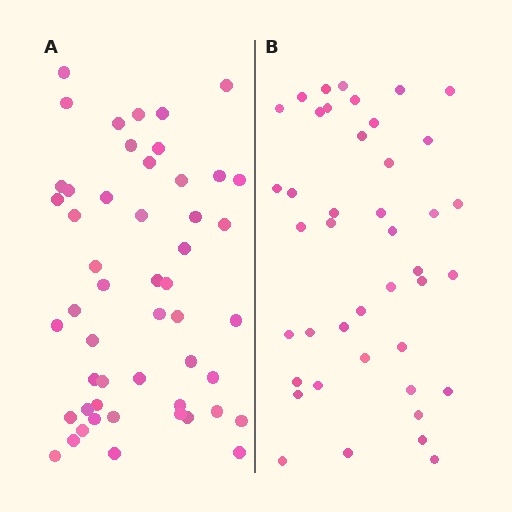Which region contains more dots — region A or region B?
Region A (the left region) has more dots.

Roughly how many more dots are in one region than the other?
Region A has roughly 8 or so more dots than region B.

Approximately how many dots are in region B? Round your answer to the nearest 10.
About 40 dots. (The exact count is 42, which rounds to 40.)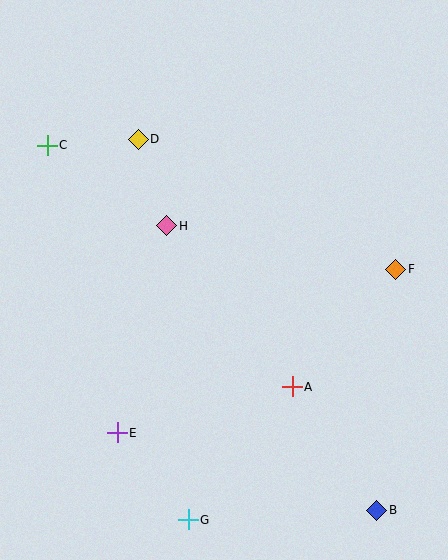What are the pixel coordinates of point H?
Point H is at (167, 226).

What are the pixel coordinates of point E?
Point E is at (117, 433).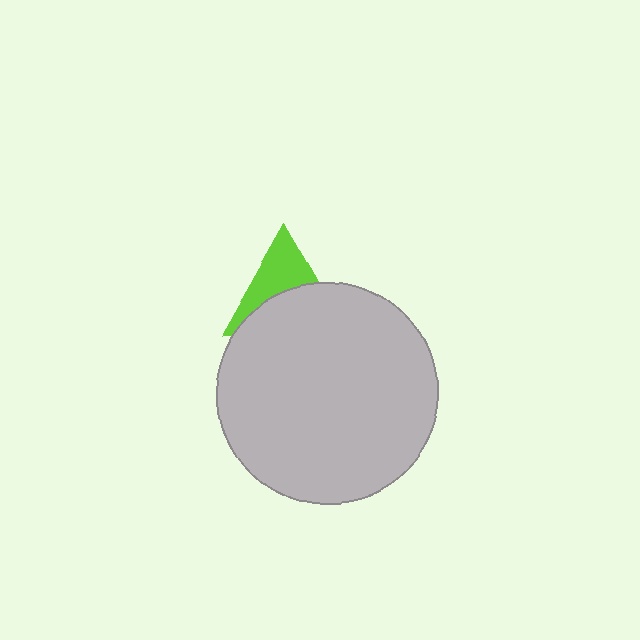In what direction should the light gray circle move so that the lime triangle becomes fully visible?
The light gray circle should move down. That is the shortest direction to clear the overlap and leave the lime triangle fully visible.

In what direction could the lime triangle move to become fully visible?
The lime triangle could move up. That would shift it out from behind the light gray circle entirely.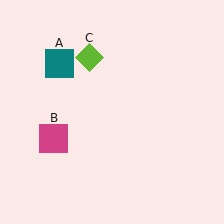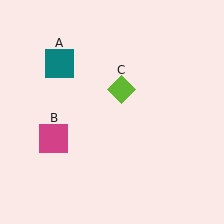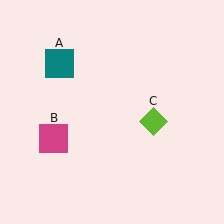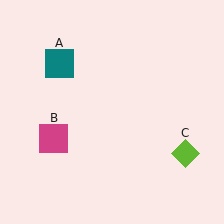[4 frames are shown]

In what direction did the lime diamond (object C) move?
The lime diamond (object C) moved down and to the right.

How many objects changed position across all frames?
1 object changed position: lime diamond (object C).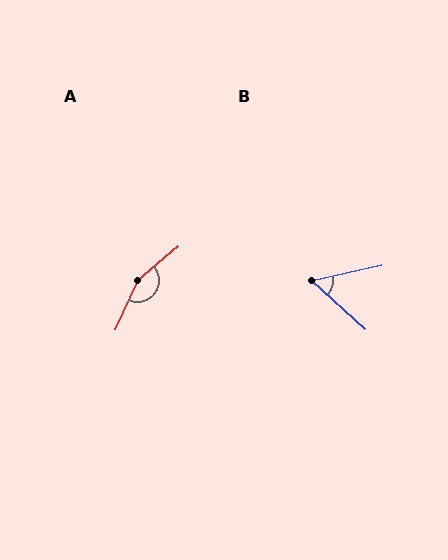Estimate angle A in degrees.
Approximately 154 degrees.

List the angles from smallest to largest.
B (54°), A (154°).